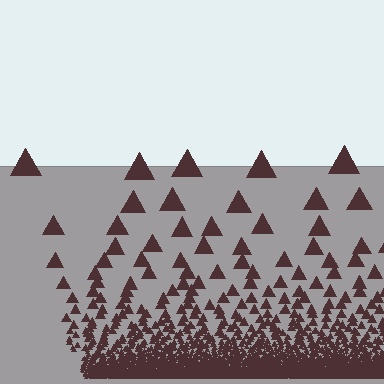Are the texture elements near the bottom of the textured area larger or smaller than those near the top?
Smaller. The gradient is inverted — elements near the bottom are smaller and denser.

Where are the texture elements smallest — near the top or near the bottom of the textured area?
Near the bottom.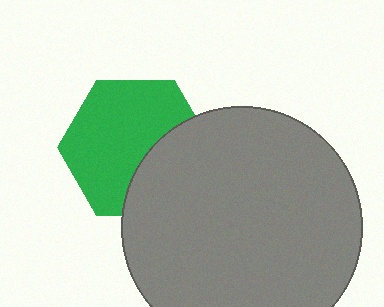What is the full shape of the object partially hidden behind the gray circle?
The partially hidden object is a green hexagon.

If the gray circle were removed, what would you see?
You would see the complete green hexagon.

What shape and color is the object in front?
The object in front is a gray circle.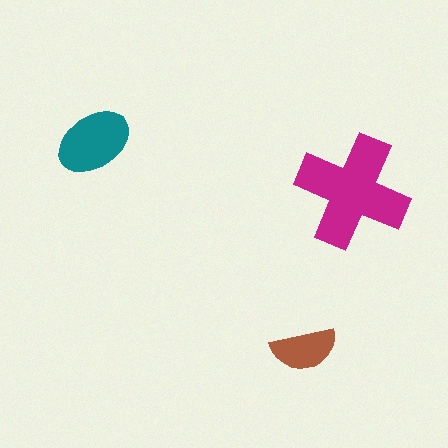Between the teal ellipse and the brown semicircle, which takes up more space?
The teal ellipse.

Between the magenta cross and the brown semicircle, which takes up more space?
The magenta cross.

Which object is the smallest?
The brown semicircle.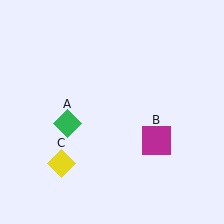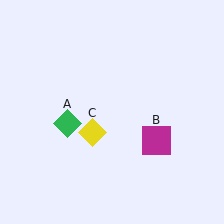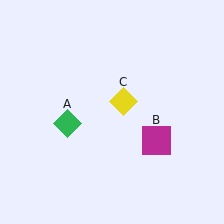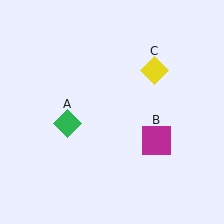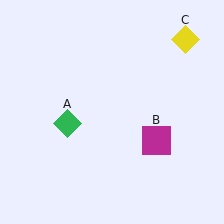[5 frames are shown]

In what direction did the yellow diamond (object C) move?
The yellow diamond (object C) moved up and to the right.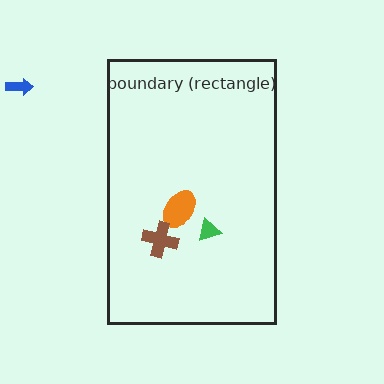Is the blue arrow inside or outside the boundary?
Outside.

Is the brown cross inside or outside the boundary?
Inside.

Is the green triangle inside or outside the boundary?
Inside.